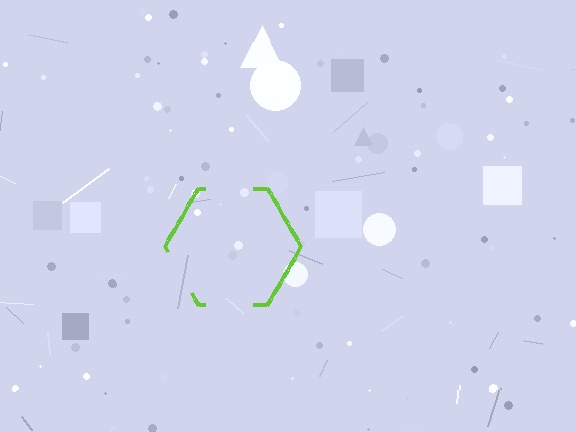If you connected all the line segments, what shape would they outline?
They would outline a hexagon.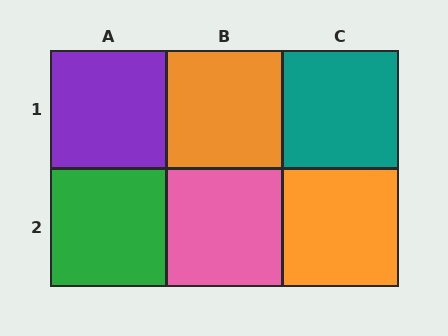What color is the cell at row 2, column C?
Orange.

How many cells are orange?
2 cells are orange.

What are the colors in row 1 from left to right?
Purple, orange, teal.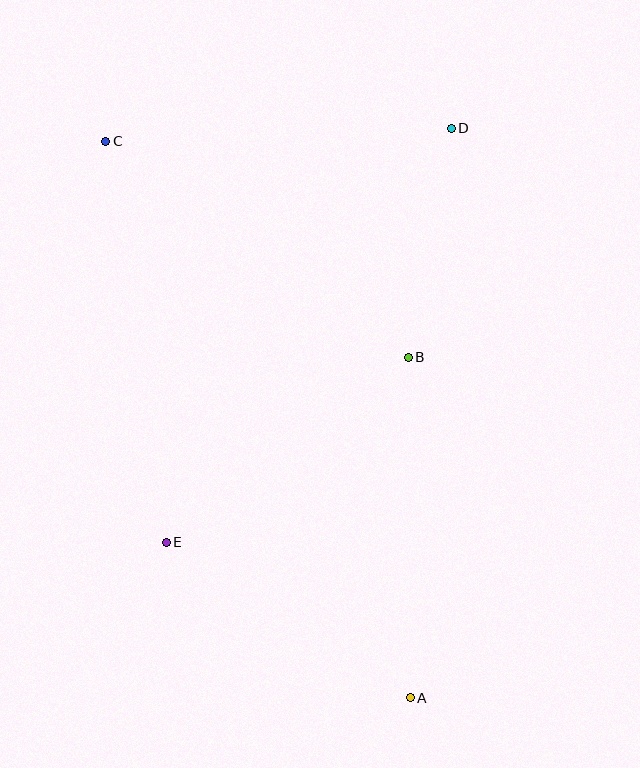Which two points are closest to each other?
Points B and D are closest to each other.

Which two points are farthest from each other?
Points A and C are farthest from each other.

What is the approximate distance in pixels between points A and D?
The distance between A and D is approximately 571 pixels.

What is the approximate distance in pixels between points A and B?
The distance between A and B is approximately 341 pixels.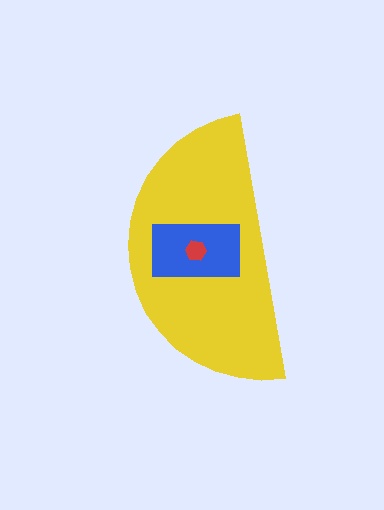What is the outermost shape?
The yellow semicircle.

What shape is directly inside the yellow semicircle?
The blue rectangle.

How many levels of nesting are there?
3.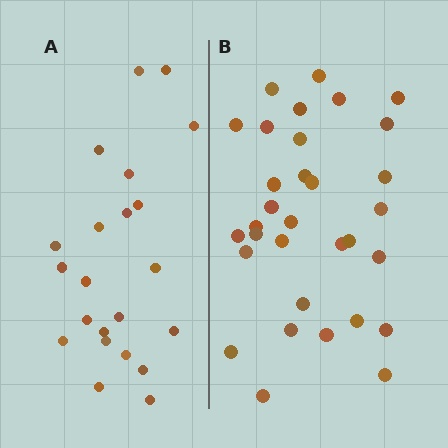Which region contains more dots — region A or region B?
Region B (the right region) has more dots.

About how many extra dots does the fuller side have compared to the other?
Region B has roughly 10 or so more dots than region A.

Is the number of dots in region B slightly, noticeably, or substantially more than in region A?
Region B has substantially more. The ratio is roughly 1.5 to 1.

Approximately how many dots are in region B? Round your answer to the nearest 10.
About 30 dots. (The exact count is 32, which rounds to 30.)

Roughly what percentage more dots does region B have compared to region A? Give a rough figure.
About 45% more.